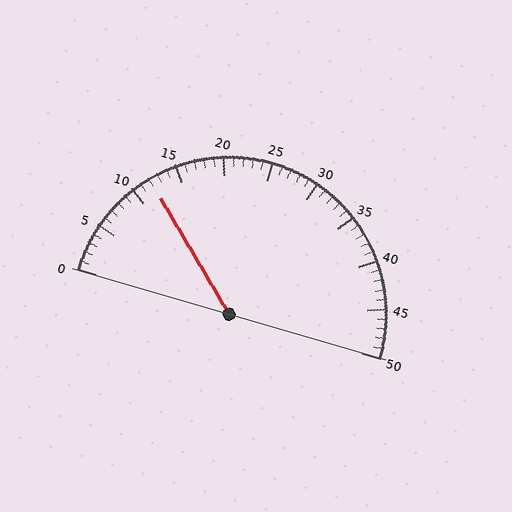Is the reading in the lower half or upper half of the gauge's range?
The reading is in the lower half of the range (0 to 50).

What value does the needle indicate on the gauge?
The needle indicates approximately 12.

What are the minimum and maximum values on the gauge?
The gauge ranges from 0 to 50.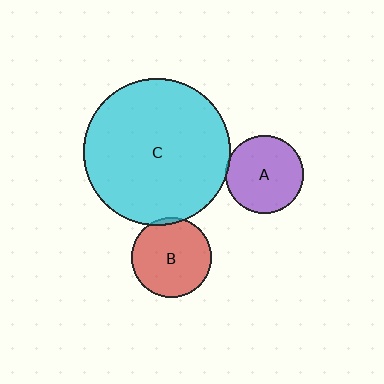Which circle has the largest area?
Circle C (cyan).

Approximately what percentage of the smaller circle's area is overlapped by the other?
Approximately 5%.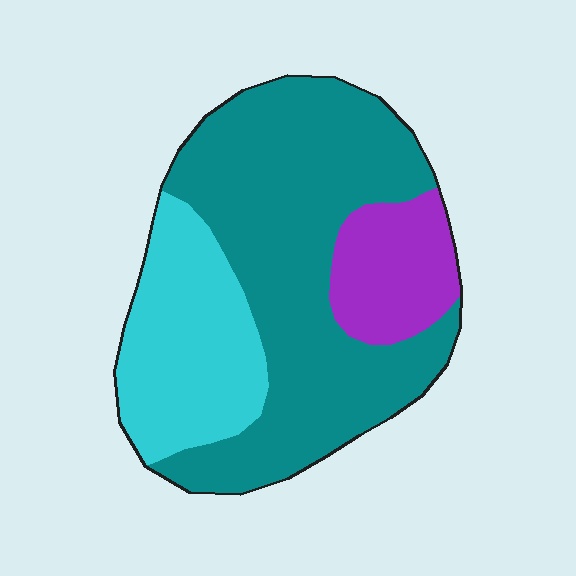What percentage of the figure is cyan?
Cyan covers about 25% of the figure.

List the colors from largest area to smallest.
From largest to smallest: teal, cyan, purple.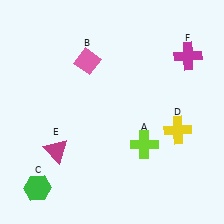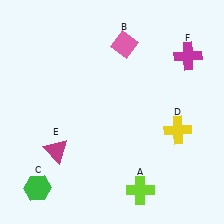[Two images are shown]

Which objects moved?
The objects that moved are: the lime cross (A), the pink diamond (B).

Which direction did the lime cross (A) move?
The lime cross (A) moved down.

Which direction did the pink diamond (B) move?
The pink diamond (B) moved right.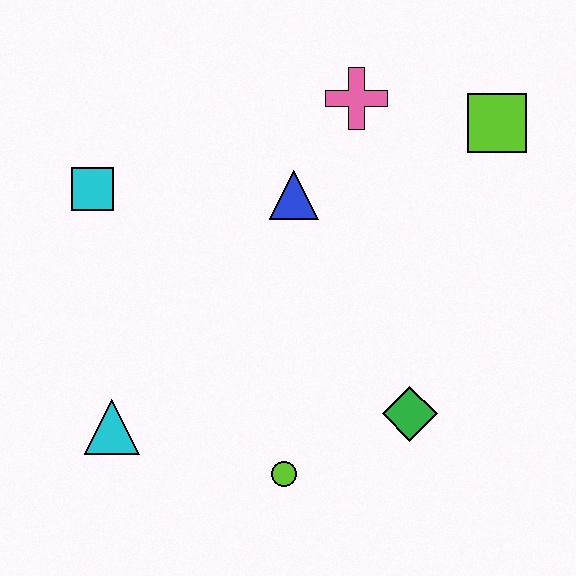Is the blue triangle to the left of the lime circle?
No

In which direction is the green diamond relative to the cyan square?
The green diamond is to the right of the cyan square.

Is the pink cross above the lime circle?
Yes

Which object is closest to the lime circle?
The green diamond is closest to the lime circle.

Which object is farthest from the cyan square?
The lime square is farthest from the cyan square.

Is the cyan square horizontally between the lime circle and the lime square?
No